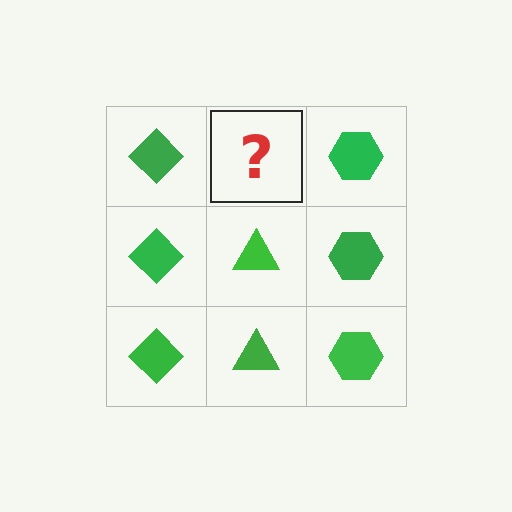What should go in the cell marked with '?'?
The missing cell should contain a green triangle.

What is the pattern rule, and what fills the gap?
The rule is that each column has a consistent shape. The gap should be filled with a green triangle.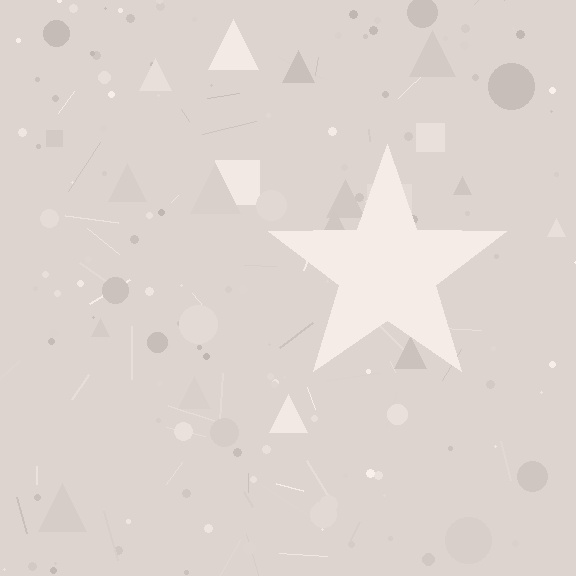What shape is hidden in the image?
A star is hidden in the image.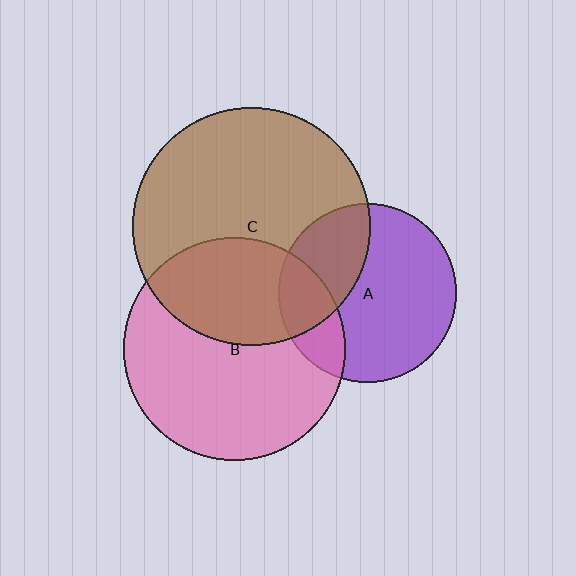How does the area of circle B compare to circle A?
Approximately 1.6 times.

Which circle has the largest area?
Circle C (brown).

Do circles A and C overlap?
Yes.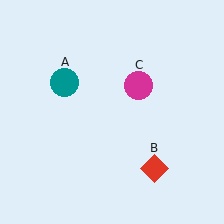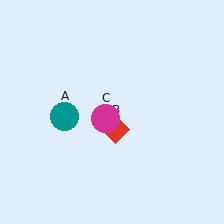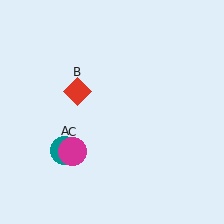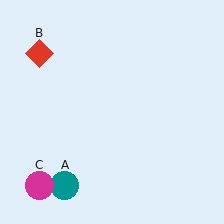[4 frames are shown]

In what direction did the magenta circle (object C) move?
The magenta circle (object C) moved down and to the left.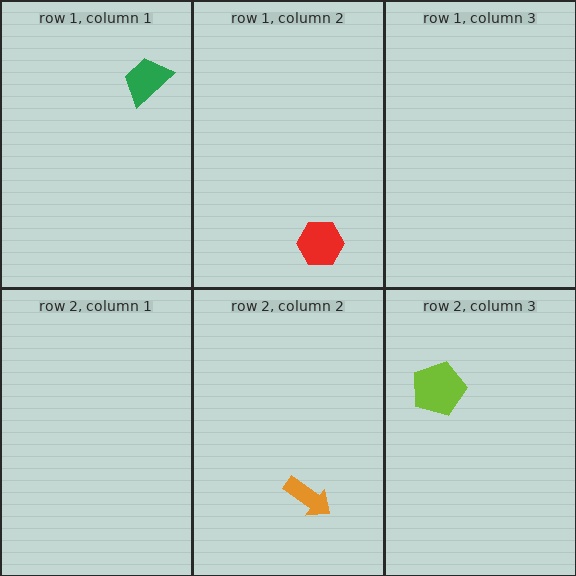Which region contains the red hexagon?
The row 1, column 2 region.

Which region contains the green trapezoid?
The row 1, column 1 region.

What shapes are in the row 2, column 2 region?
The orange arrow.